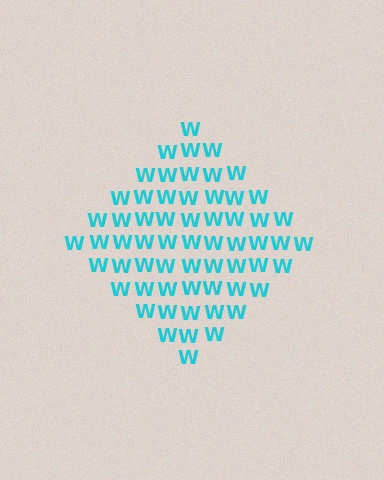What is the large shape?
The large shape is a diamond.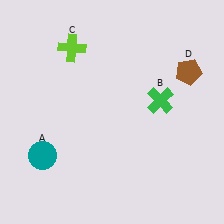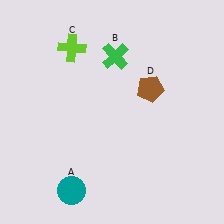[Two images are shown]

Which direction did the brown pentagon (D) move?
The brown pentagon (D) moved left.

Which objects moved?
The objects that moved are: the teal circle (A), the green cross (B), the brown pentagon (D).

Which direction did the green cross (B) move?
The green cross (B) moved left.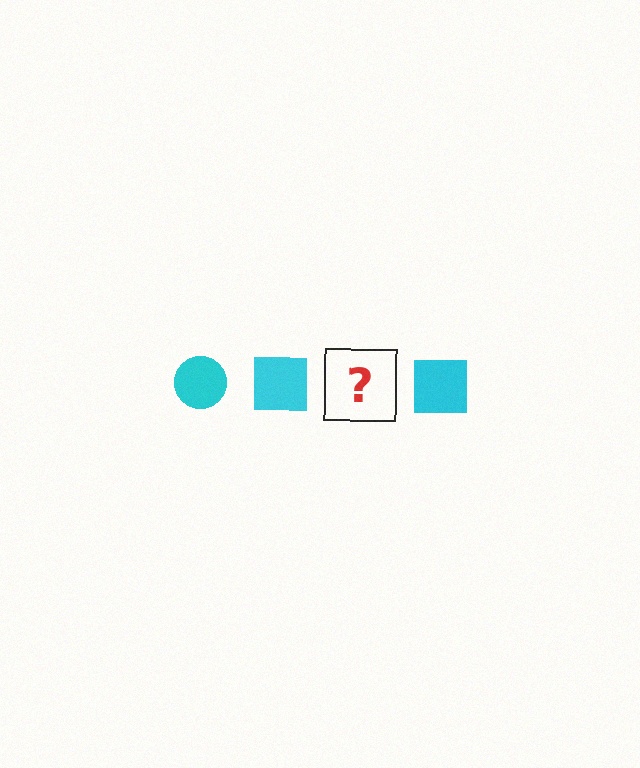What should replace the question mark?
The question mark should be replaced with a cyan circle.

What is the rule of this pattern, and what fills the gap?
The rule is that the pattern cycles through circle, square shapes in cyan. The gap should be filled with a cyan circle.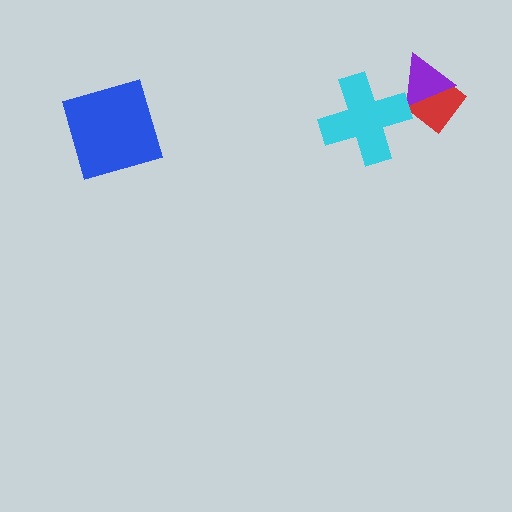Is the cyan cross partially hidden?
No, no other shape covers it.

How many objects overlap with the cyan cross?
0 objects overlap with the cyan cross.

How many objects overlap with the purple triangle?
1 object overlaps with the purple triangle.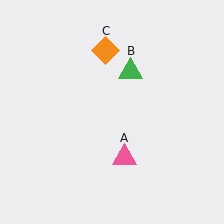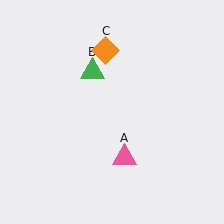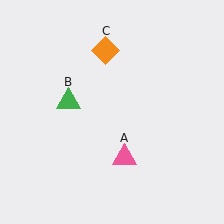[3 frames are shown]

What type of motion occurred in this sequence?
The green triangle (object B) rotated counterclockwise around the center of the scene.